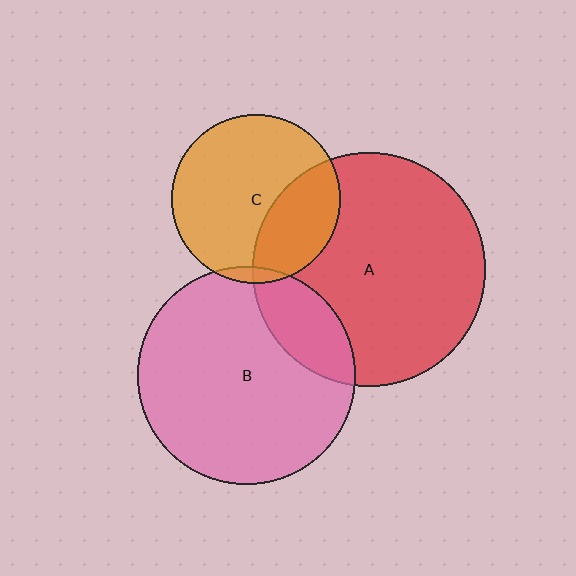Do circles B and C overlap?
Yes.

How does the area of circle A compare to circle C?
Approximately 1.9 times.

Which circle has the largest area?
Circle A (red).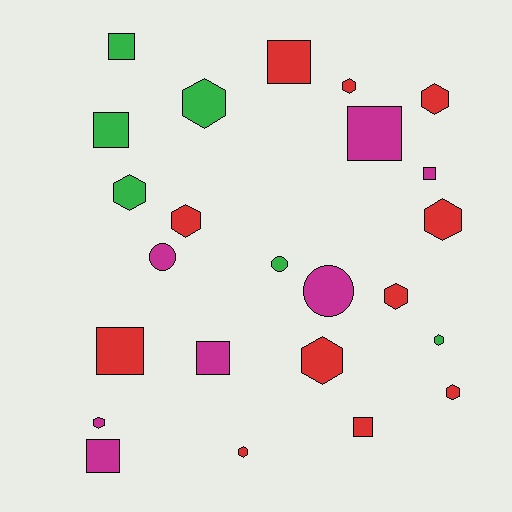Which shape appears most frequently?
Hexagon, with 12 objects.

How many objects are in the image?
There are 24 objects.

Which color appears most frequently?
Red, with 11 objects.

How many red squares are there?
There are 3 red squares.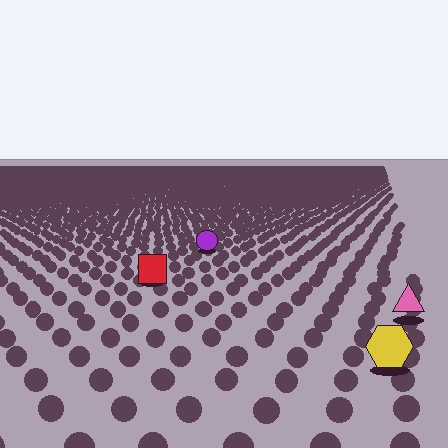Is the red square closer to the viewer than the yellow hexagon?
No. The yellow hexagon is closer — you can tell from the texture gradient: the ground texture is coarser near it.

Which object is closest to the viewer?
The yellow hexagon is closest. The texture marks near it are larger and more spread out.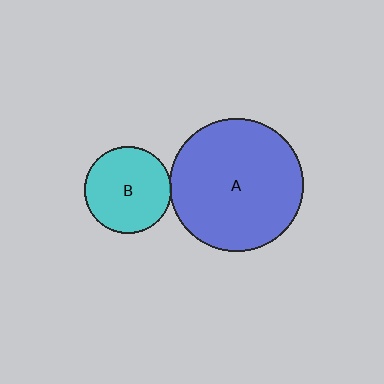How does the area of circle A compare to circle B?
Approximately 2.4 times.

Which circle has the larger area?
Circle A (blue).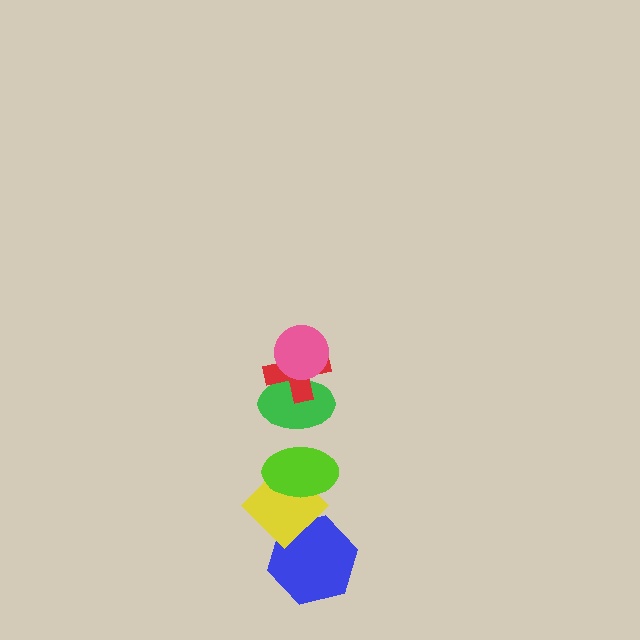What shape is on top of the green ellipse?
The red cross is on top of the green ellipse.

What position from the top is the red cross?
The red cross is 2nd from the top.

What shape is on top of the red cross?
The pink circle is on top of the red cross.